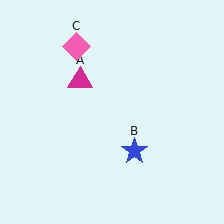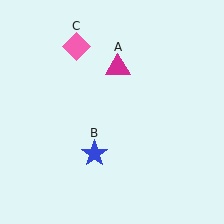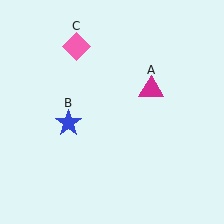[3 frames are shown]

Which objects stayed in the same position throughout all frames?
Pink diamond (object C) remained stationary.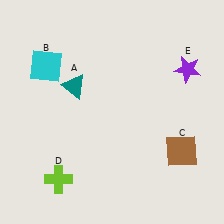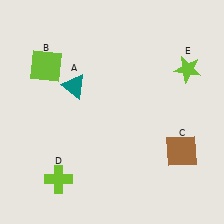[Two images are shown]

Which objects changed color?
B changed from cyan to lime. E changed from purple to lime.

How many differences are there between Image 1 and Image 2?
There are 2 differences between the two images.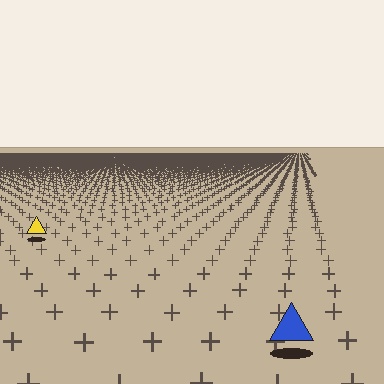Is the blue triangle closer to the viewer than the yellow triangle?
Yes. The blue triangle is closer — you can tell from the texture gradient: the ground texture is coarser near it.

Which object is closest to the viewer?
The blue triangle is closest. The texture marks near it are larger and more spread out.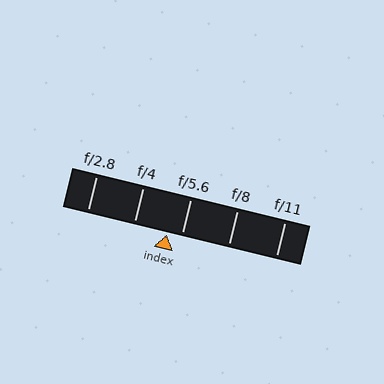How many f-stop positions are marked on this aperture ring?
There are 5 f-stop positions marked.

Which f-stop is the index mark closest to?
The index mark is closest to f/5.6.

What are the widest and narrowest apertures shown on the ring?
The widest aperture shown is f/2.8 and the narrowest is f/11.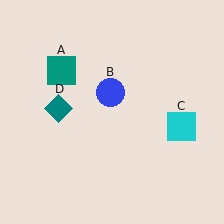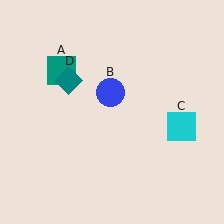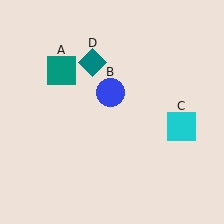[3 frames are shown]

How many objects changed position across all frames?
1 object changed position: teal diamond (object D).